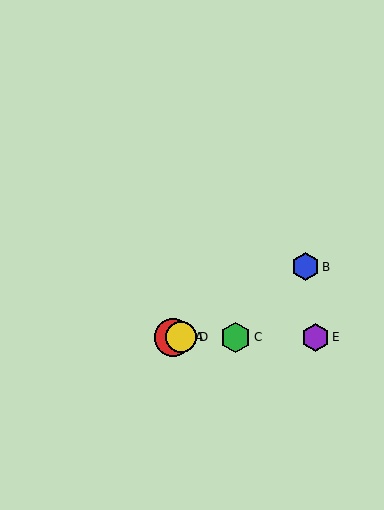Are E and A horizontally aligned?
Yes, both are at y≈337.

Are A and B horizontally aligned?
No, A is at y≈337 and B is at y≈267.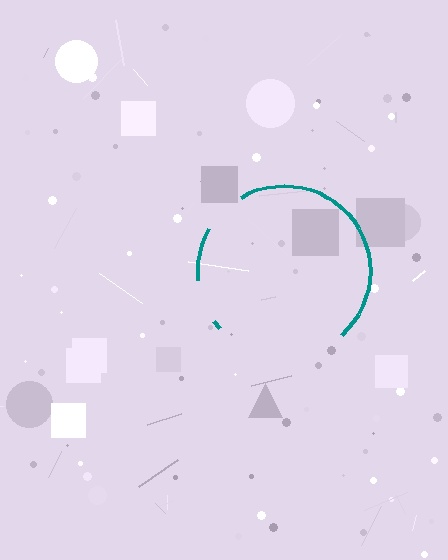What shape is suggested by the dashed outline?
The dashed outline suggests a circle.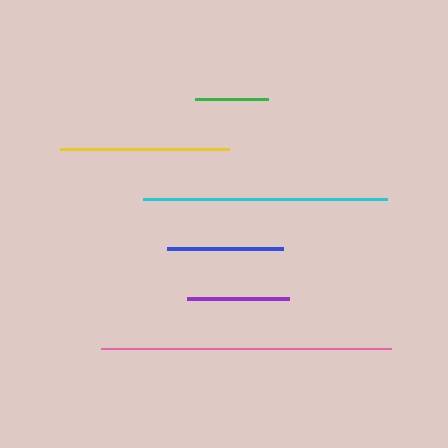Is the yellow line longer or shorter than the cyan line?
The cyan line is longer than the yellow line.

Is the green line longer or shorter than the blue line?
The blue line is longer than the green line.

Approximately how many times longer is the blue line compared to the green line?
The blue line is approximately 1.6 times the length of the green line.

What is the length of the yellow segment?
The yellow segment is approximately 168 pixels long.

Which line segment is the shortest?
The green line is the shortest at approximately 73 pixels.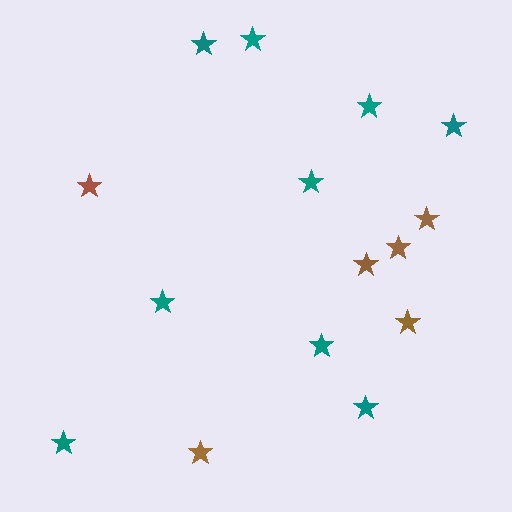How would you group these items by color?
There are 2 groups: one group of brown stars (6) and one group of teal stars (9).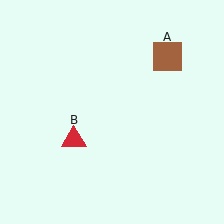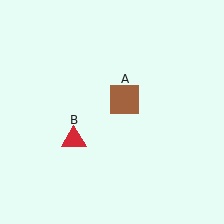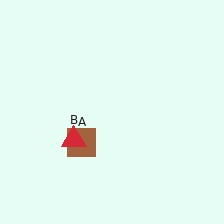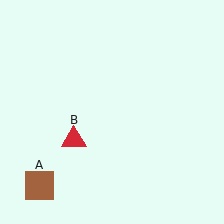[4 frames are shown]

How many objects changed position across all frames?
1 object changed position: brown square (object A).